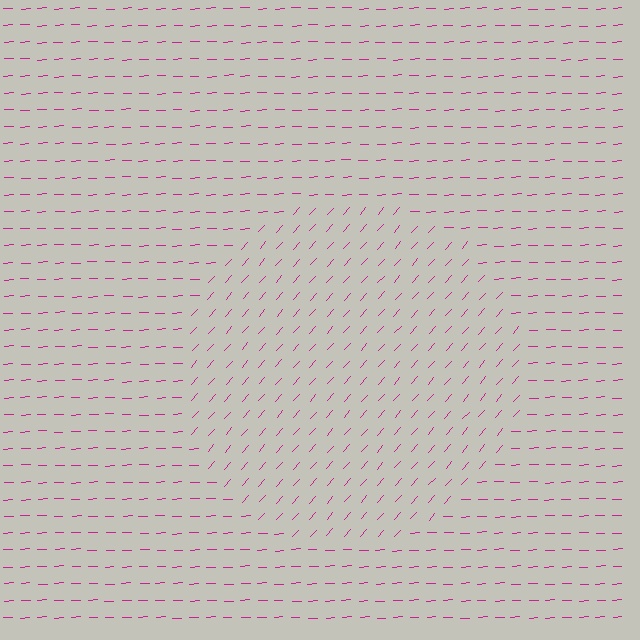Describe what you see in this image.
The image is filled with small magenta line segments. A circle region in the image has lines oriented differently from the surrounding lines, creating a visible texture boundary.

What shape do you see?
I see a circle.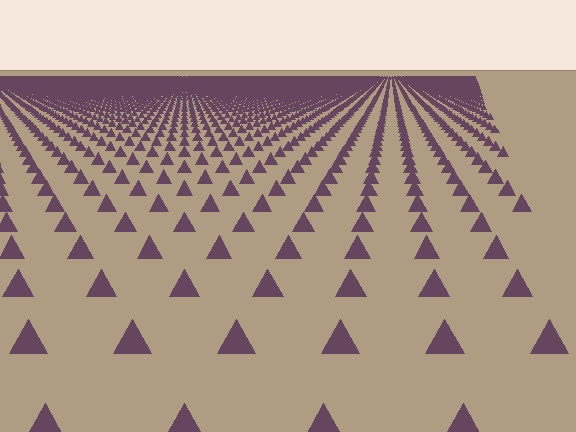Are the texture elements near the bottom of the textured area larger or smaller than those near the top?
Larger. Near the bottom, elements are closer to the viewer and appear at a bigger on-screen size.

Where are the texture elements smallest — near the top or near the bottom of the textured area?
Near the top.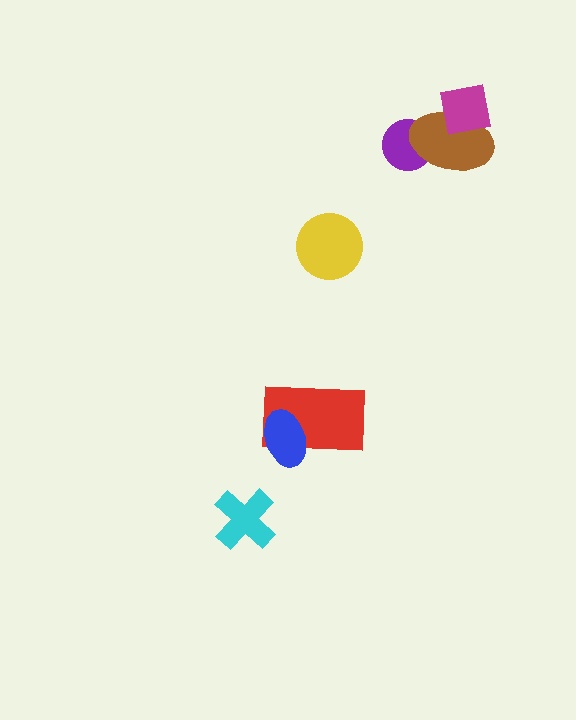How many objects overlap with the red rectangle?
1 object overlaps with the red rectangle.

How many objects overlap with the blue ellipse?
1 object overlaps with the blue ellipse.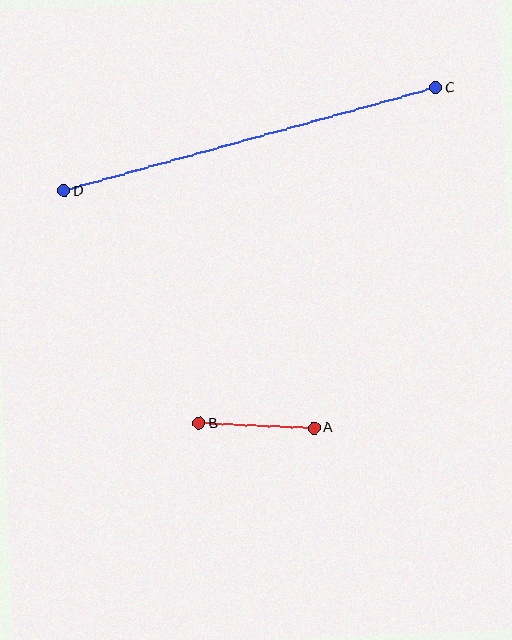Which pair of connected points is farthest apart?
Points C and D are farthest apart.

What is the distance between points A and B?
The distance is approximately 115 pixels.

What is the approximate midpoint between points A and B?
The midpoint is at approximately (257, 426) pixels.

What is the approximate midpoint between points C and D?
The midpoint is at approximately (250, 139) pixels.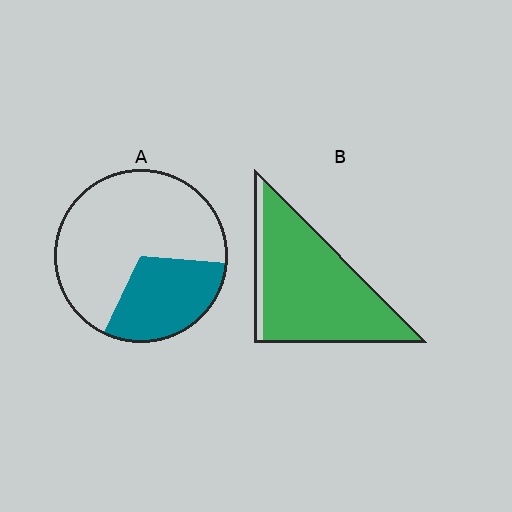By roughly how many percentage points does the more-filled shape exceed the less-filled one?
By roughly 60 percentage points (B over A).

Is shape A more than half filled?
No.